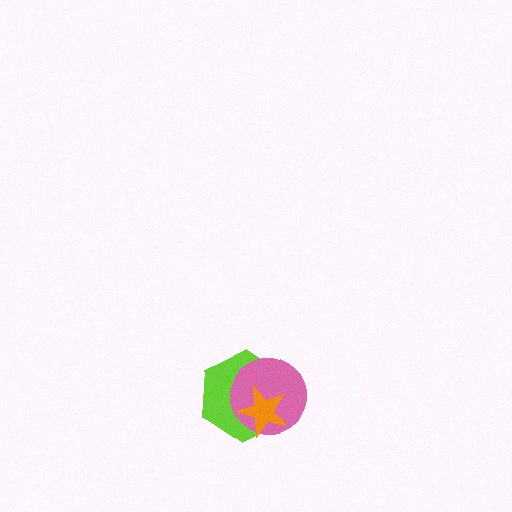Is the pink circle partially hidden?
Yes, it is partially covered by another shape.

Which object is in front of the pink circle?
The orange star is in front of the pink circle.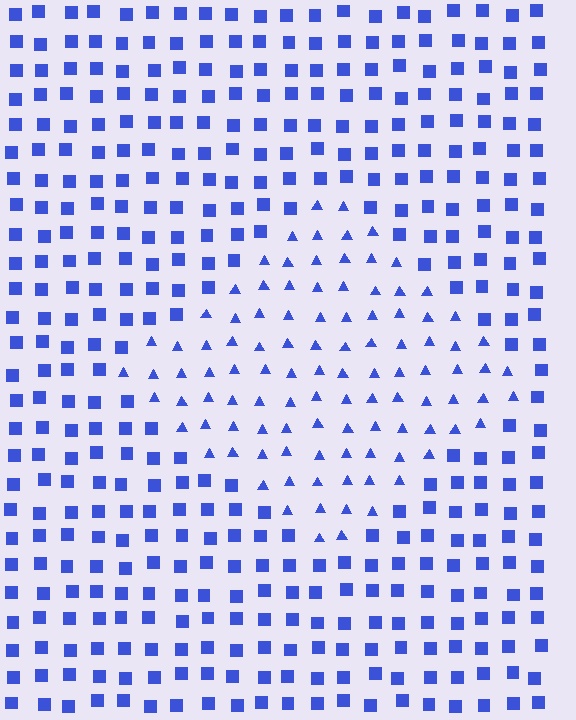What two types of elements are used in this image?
The image uses triangles inside the diamond region and squares outside it.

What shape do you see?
I see a diamond.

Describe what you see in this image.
The image is filled with small blue elements arranged in a uniform grid. A diamond-shaped region contains triangles, while the surrounding area contains squares. The boundary is defined purely by the change in element shape.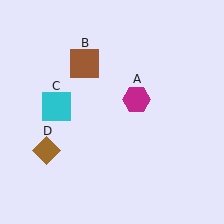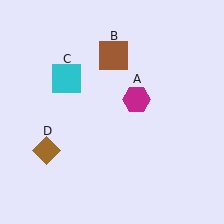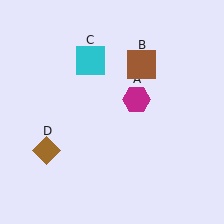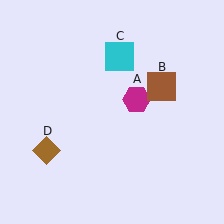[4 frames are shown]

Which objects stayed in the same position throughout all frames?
Magenta hexagon (object A) and brown diamond (object D) remained stationary.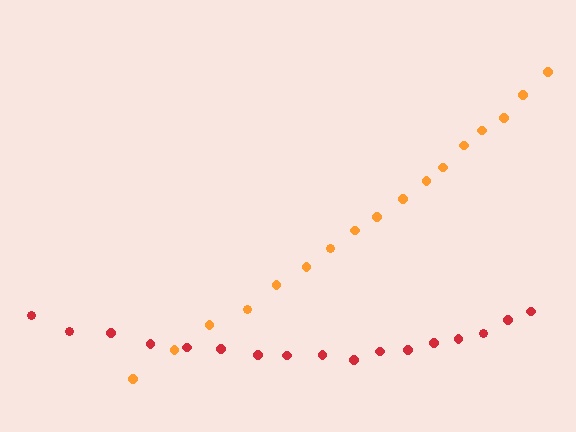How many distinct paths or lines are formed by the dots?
There are 2 distinct paths.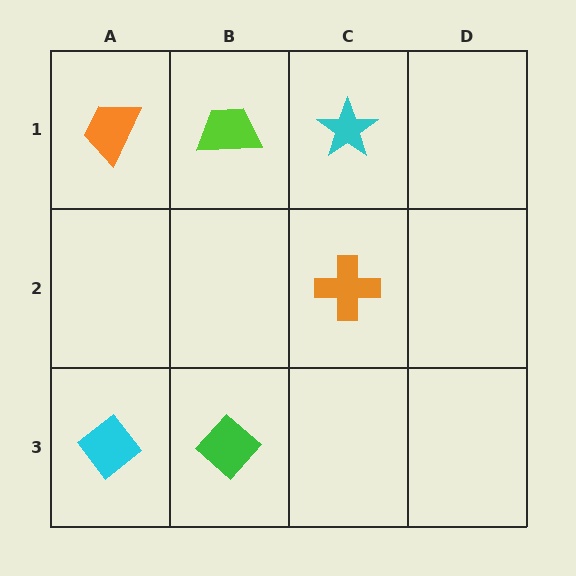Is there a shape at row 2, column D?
No, that cell is empty.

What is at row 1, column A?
An orange trapezoid.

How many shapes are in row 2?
1 shape.